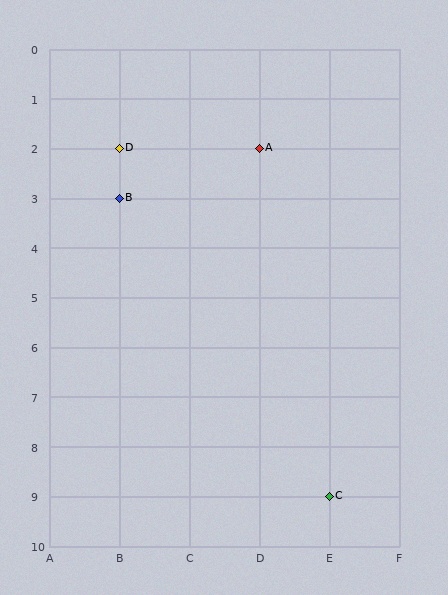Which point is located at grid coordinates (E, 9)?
Point C is at (E, 9).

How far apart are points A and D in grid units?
Points A and D are 2 columns apart.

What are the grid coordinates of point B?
Point B is at grid coordinates (B, 3).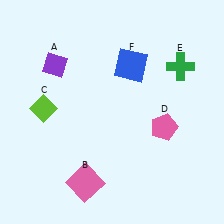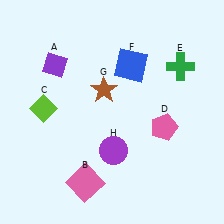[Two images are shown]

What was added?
A brown star (G), a purple circle (H) were added in Image 2.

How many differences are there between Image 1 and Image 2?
There are 2 differences between the two images.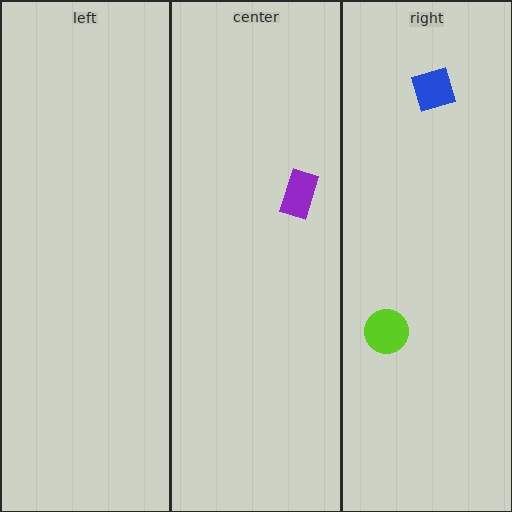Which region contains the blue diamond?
The right region.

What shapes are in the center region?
The purple rectangle.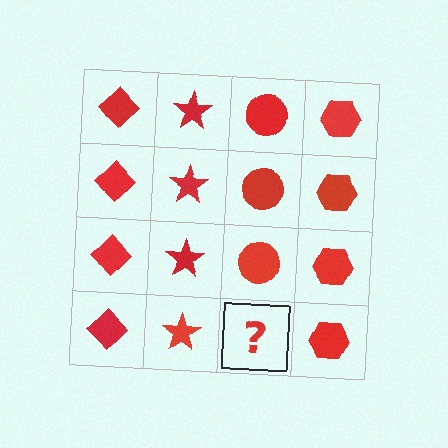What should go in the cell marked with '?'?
The missing cell should contain a red circle.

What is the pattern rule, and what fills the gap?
The rule is that each column has a consistent shape. The gap should be filled with a red circle.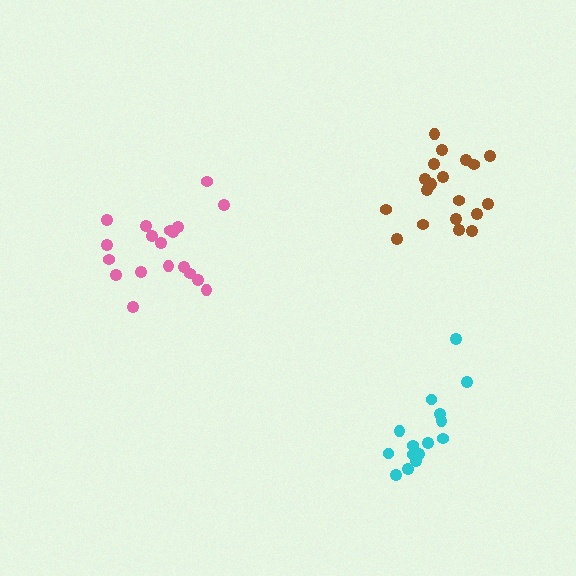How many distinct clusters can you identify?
There are 3 distinct clusters.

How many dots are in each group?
Group 1: 15 dots, Group 2: 19 dots, Group 3: 19 dots (53 total).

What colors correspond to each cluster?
The clusters are colored: cyan, brown, pink.